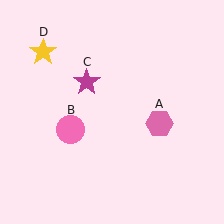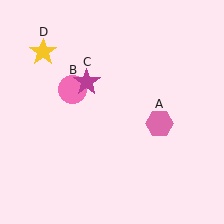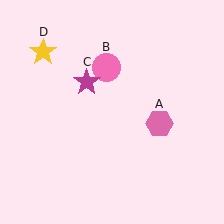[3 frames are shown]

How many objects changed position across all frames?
1 object changed position: pink circle (object B).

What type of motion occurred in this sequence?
The pink circle (object B) rotated clockwise around the center of the scene.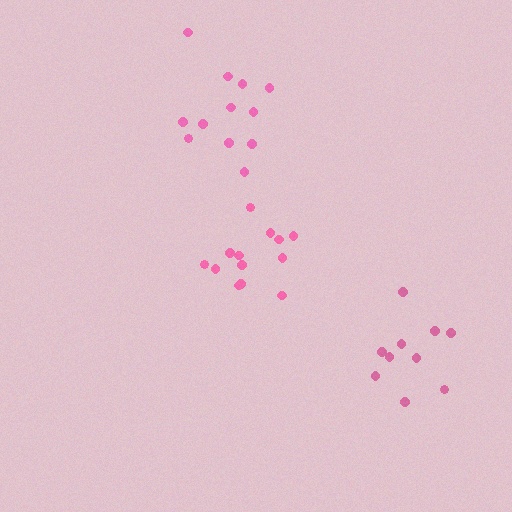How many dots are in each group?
Group 1: 13 dots, Group 2: 10 dots, Group 3: 12 dots (35 total).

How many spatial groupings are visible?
There are 3 spatial groupings.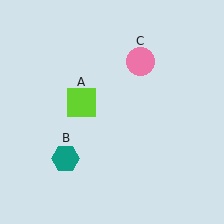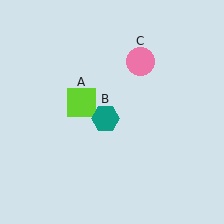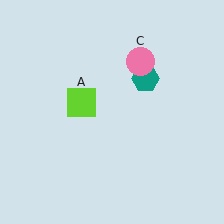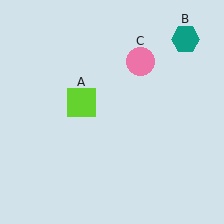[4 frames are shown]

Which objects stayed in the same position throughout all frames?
Lime square (object A) and pink circle (object C) remained stationary.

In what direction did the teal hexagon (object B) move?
The teal hexagon (object B) moved up and to the right.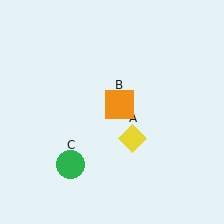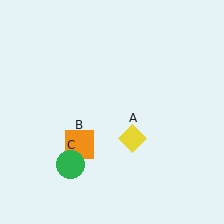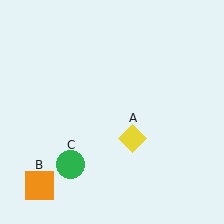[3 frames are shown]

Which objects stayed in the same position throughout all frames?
Yellow diamond (object A) and green circle (object C) remained stationary.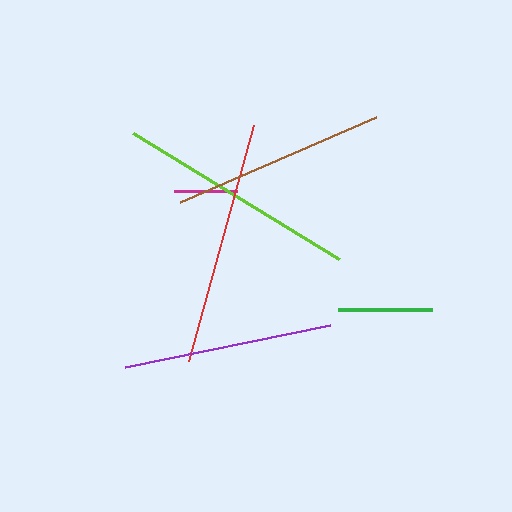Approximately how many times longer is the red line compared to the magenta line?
The red line is approximately 3.9 times the length of the magenta line.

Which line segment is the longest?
The red line is the longest at approximately 245 pixels.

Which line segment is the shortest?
The magenta line is the shortest at approximately 62 pixels.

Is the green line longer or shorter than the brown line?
The brown line is longer than the green line.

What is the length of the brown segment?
The brown segment is approximately 214 pixels long.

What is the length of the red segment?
The red segment is approximately 245 pixels long.